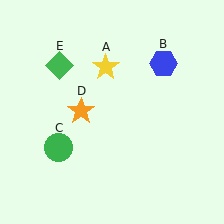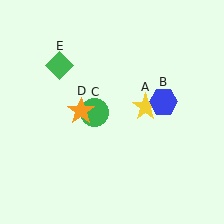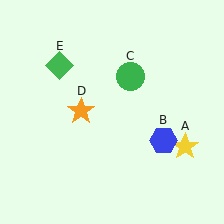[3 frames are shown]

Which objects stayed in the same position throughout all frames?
Orange star (object D) and green diamond (object E) remained stationary.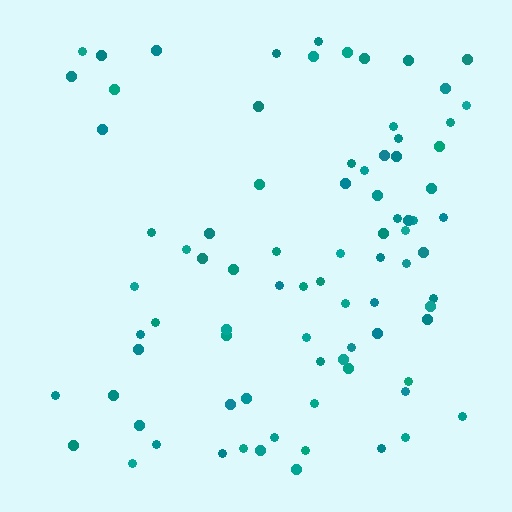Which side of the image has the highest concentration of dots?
The right.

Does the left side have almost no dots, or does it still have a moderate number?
Still a moderate number, just noticeably fewer than the right.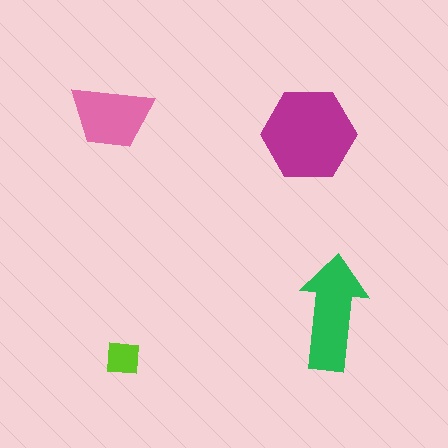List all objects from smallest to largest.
The lime square, the pink trapezoid, the green arrow, the magenta hexagon.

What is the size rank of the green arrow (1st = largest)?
2nd.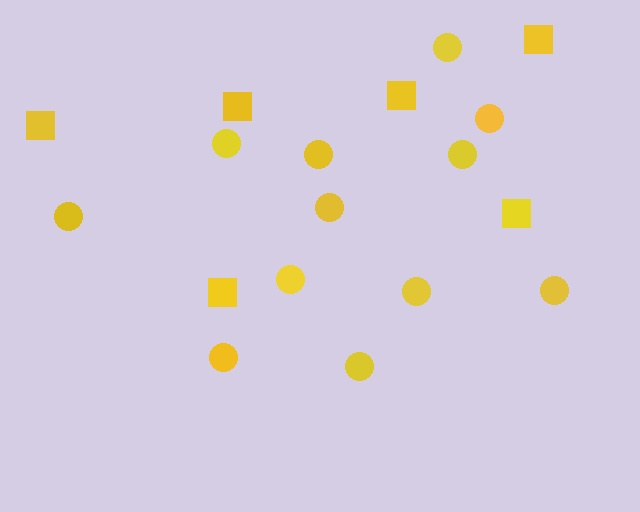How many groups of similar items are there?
There are 2 groups: one group of circles (12) and one group of squares (6).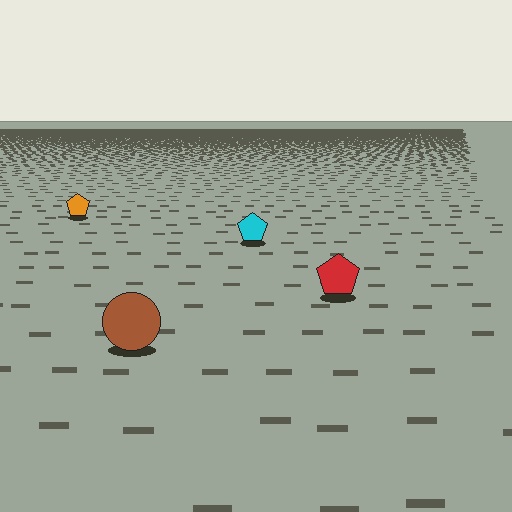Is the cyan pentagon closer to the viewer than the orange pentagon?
Yes. The cyan pentagon is closer — you can tell from the texture gradient: the ground texture is coarser near it.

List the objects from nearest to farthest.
From nearest to farthest: the brown circle, the red pentagon, the cyan pentagon, the orange pentagon.